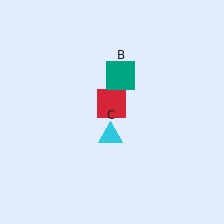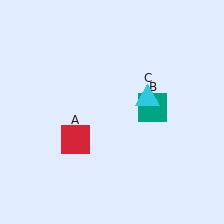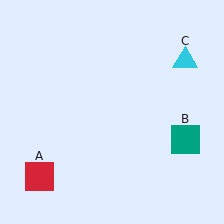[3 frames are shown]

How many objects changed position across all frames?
3 objects changed position: red square (object A), teal square (object B), cyan triangle (object C).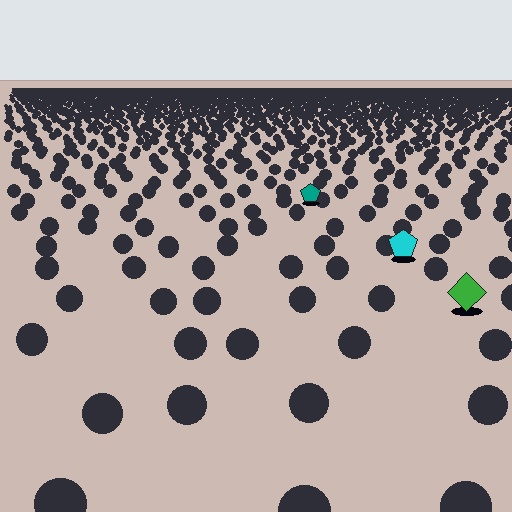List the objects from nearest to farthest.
From nearest to farthest: the green diamond, the cyan pentagon, the teal pentagon.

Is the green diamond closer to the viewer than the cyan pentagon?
Yes. The green diamond is closer — you can tell from the texture gradient: the ground texture is coarser near it.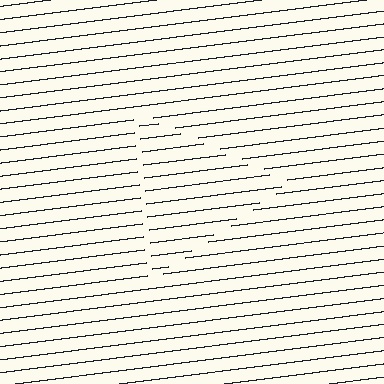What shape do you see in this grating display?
An illusory triangle. The interior of the shape contains the same grating, shifted by half a period — the contour is defined by the phase discontinuity where line-ends from the inner and outer gratings abut.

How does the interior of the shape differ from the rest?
The interior of the shape contains the same grating, shifted by half a period — the contour is defined by the phase discontinuity where line-ends from the inner and outer gratings abut.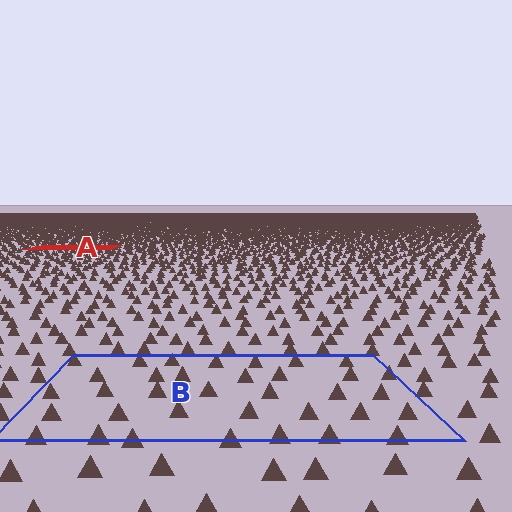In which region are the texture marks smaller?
The texture marks are smaller in region A, because it is farther away.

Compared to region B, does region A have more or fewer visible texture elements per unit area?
Region A has more texture elements per unit area — they are packed more densely because it is farther away.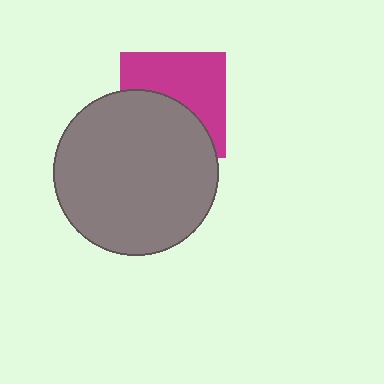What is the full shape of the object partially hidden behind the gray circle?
The partially hidden object is a magenta square.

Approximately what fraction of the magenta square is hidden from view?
Roughly 47% of the magenta square is hidden behind the gray circle.